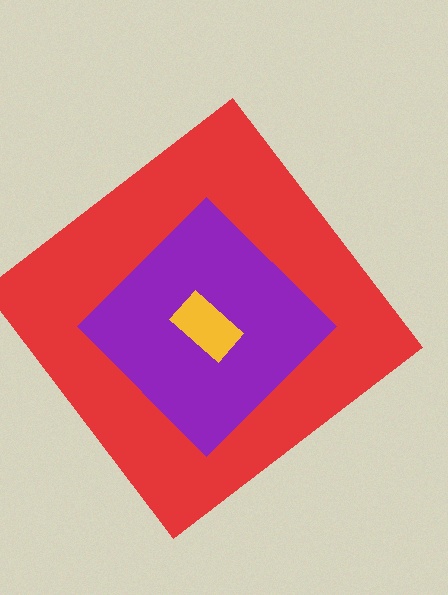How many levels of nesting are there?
3.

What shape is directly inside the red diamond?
The purple diamond.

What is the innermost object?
The yellow rectangle.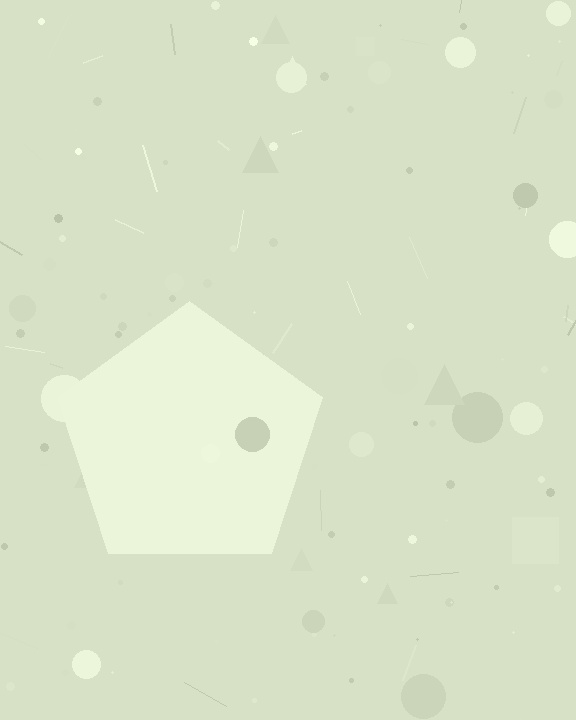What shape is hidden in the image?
A pentagon is hidden in the image.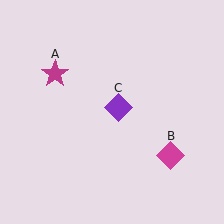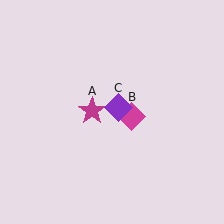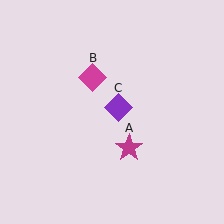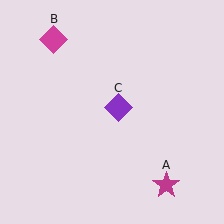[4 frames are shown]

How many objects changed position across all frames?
2 objects changed position: magenta star (object A), magenta diamond (object B).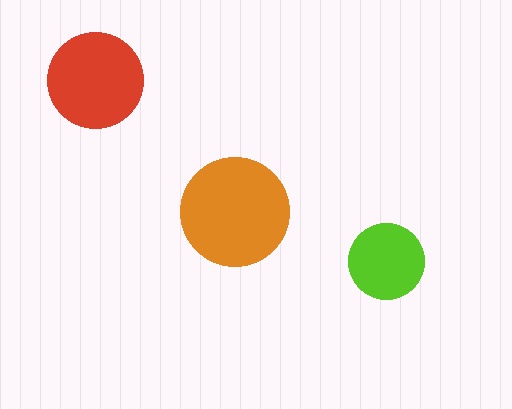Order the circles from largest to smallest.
the orange one, the red one, the lime one.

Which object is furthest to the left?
The red circle is leftmost.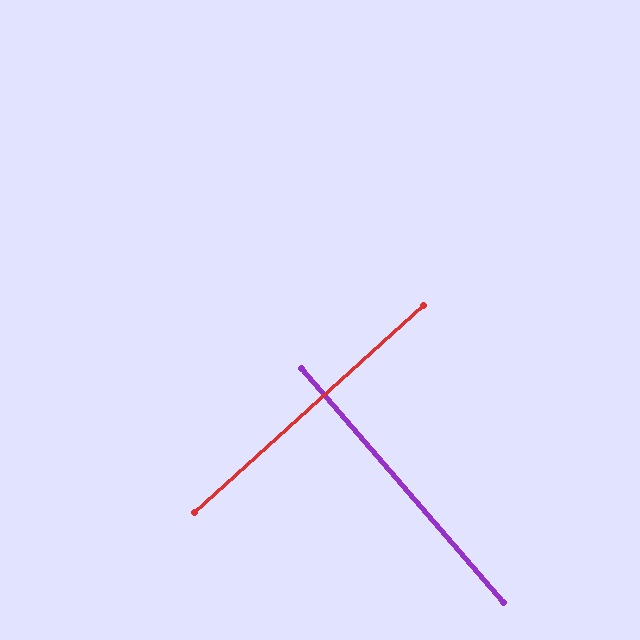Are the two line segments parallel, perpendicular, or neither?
Perpendicular — they meet at approximately 89°.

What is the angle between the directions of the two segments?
Approximately 89 degrees.